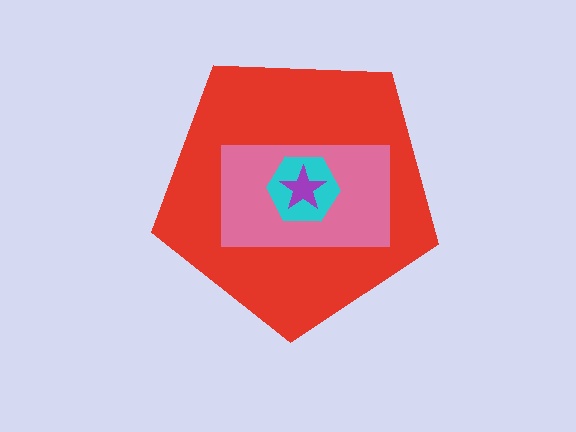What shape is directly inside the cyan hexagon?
The purple star.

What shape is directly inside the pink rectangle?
The cyan hexagon.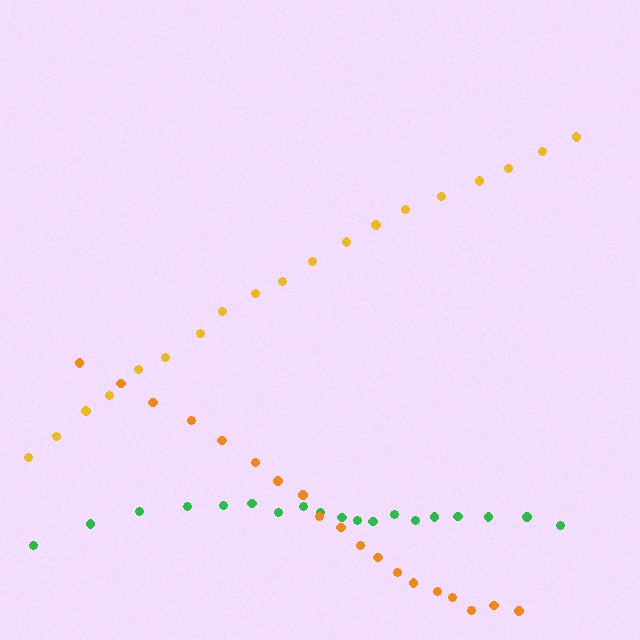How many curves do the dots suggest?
There are 3 distinct paths.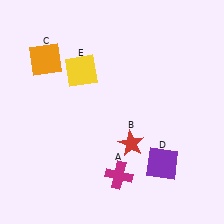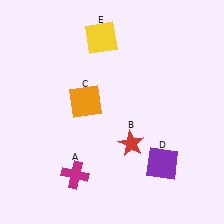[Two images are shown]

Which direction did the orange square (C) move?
The orange square (C) moved down.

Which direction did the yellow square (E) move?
The yellow square (E) moved up.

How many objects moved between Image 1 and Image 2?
3 objects moved between the two images.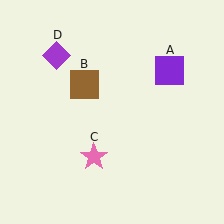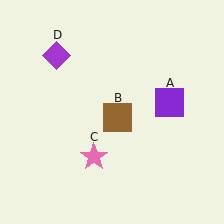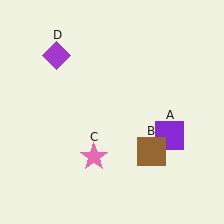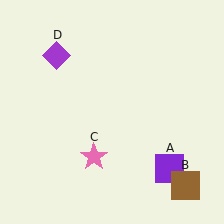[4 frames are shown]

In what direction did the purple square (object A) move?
The purple square (object A) moved down.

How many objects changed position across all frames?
2 objects changed position: purple square (object A), brown square (object B).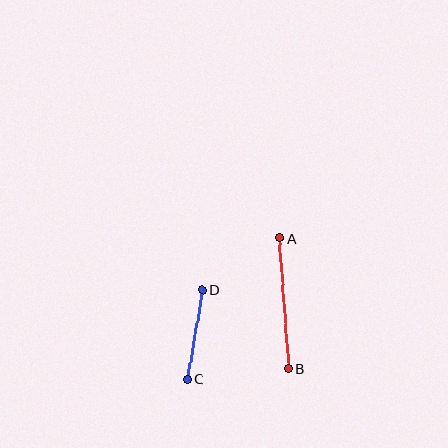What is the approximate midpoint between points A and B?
The midpoint is at approximately (284, 303) pixels.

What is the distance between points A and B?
The distance is approximately 131 pixels.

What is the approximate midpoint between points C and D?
The midpoint is at approximately (195, 335) pixels.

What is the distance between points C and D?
The distance is approximately 91 pixels.